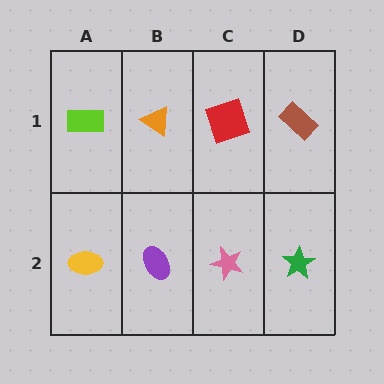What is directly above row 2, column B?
An orange triangle.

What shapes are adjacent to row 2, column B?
An orange triangle (row 1, column B), a yellow ellipse (row 2, column A), a pink star (row 2, column C).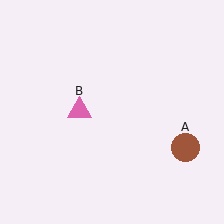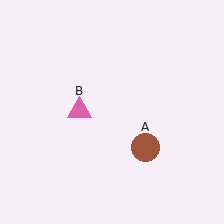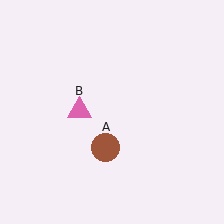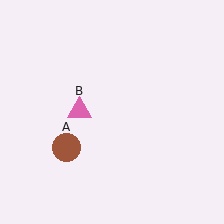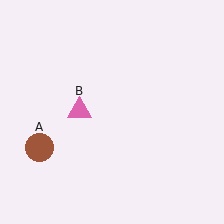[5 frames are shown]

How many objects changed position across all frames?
1 object changed position: brown circle (object A).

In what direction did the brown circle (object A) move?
The brown circle (object A) moved left.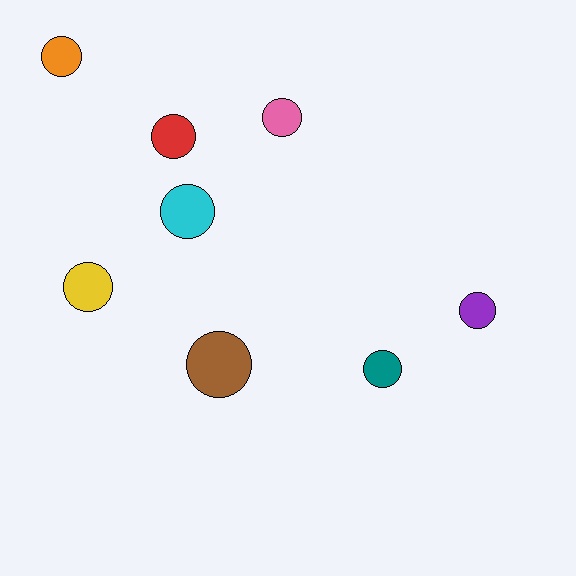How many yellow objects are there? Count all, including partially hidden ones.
There is 1 yellow object.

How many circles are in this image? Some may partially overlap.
There are 8 circles.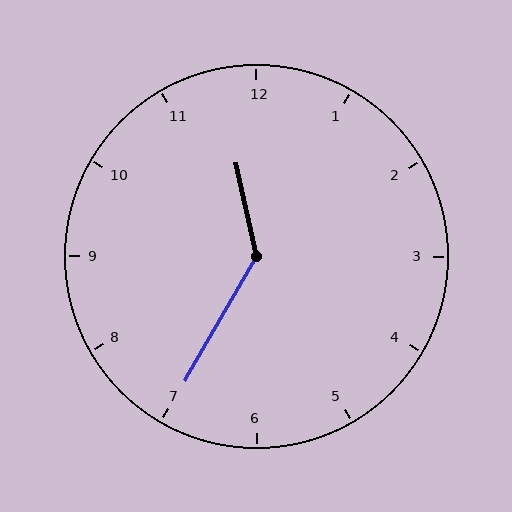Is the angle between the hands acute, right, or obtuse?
It is obtuse.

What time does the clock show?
11:35.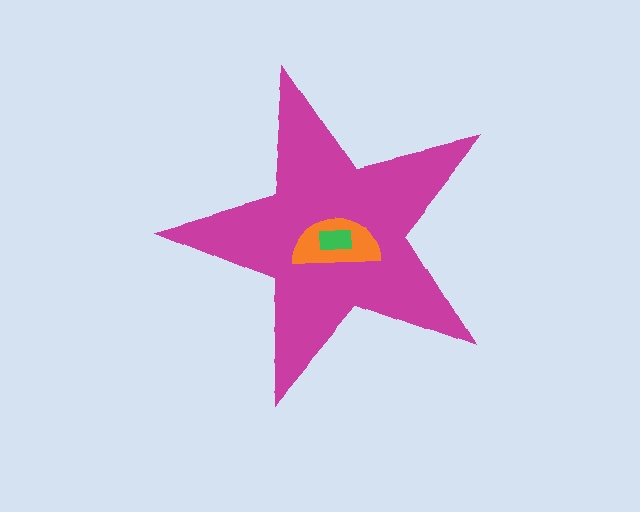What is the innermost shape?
The green rectangle.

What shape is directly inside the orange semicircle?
The green rectangle.